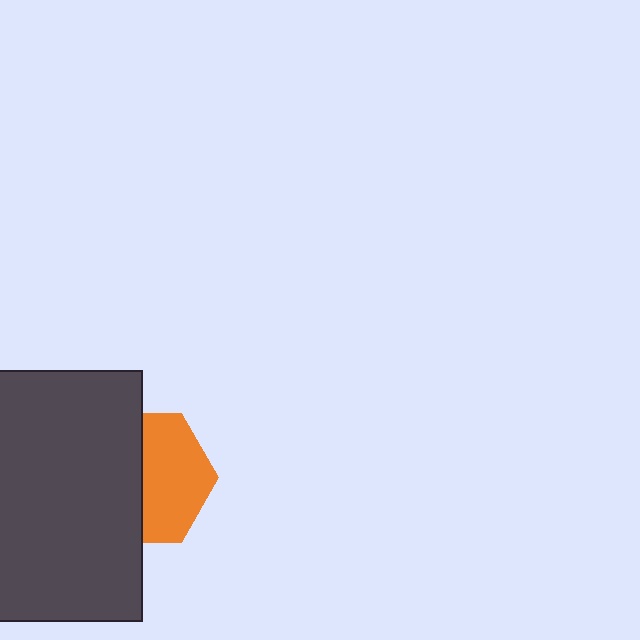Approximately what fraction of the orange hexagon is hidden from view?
Roughly 50% of the orange hexagon is hidden behind the dark gray rectangle.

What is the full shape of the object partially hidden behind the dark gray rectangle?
The partially hidden object is an orange hexagon.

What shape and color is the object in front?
The object in front is a dark gray rectangle.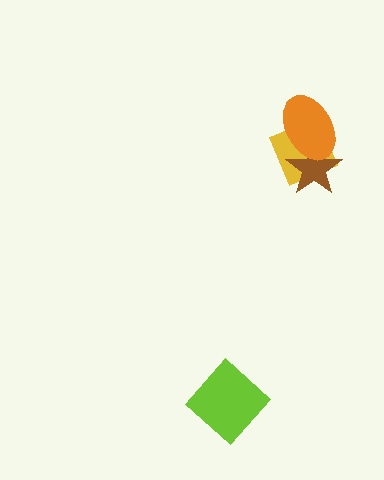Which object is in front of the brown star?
The orange ellipse is in front of the brown star.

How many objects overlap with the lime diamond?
0 objects overlap with the lime diamond.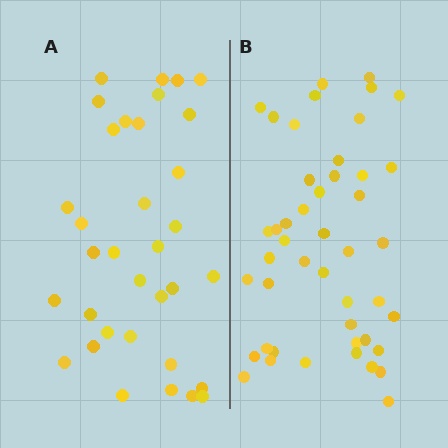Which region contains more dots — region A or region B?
Region B (the right region) has more dots.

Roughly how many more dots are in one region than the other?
Region B has roughly 12 or so more dots than region A.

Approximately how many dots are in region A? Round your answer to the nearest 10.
About 30 dots. (The exact count is 34, which rounds to 30.)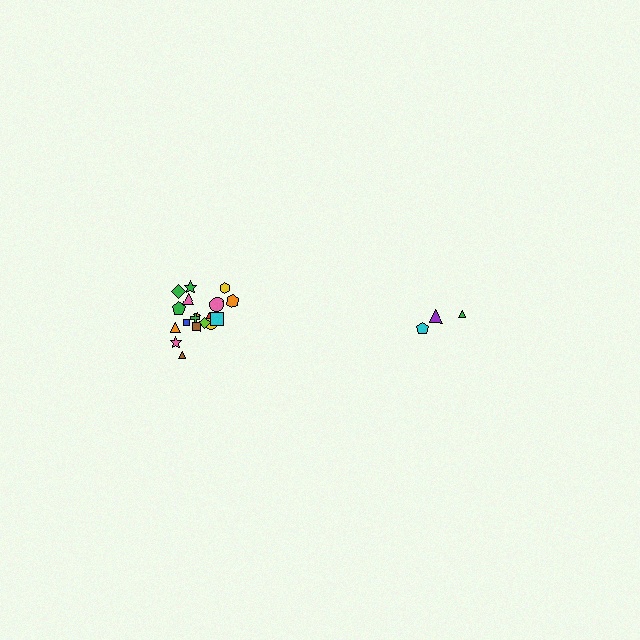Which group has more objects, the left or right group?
The left group.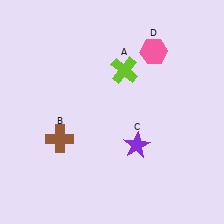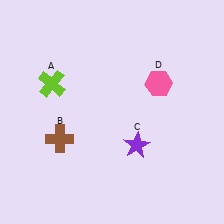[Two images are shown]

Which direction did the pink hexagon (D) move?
The pink hexagon (D) moved down.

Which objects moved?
The objects that moved are: the lime cross (A), the pink hexagon (D).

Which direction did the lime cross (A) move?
The lime cross (A) moved left.